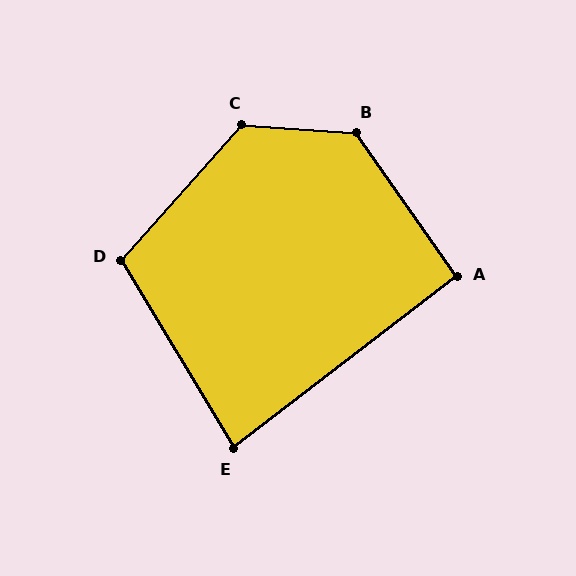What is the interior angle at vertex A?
Approximately 93 degrees (approximately right).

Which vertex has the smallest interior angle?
E, at approximately 83 degrees.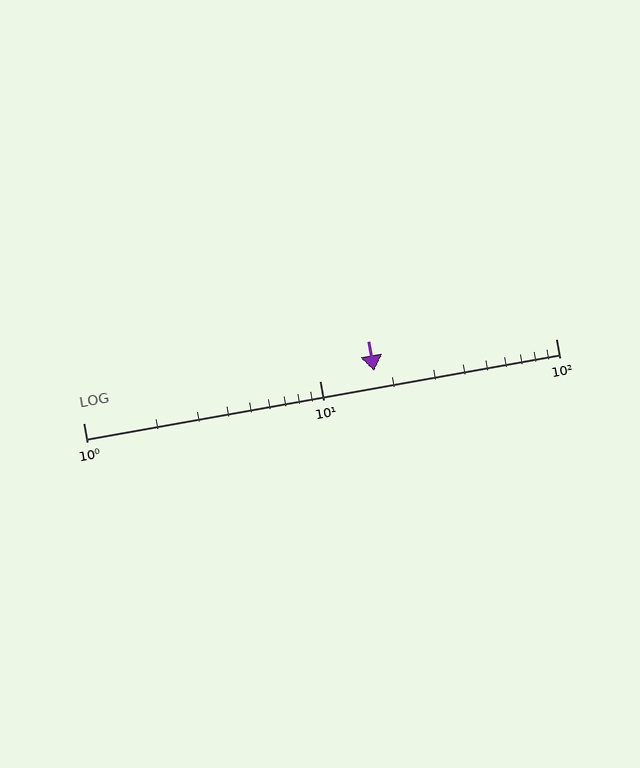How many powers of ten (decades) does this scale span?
The scale spans 2 decades, from 1 to 100.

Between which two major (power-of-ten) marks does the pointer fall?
The pointer is between 10 and 100.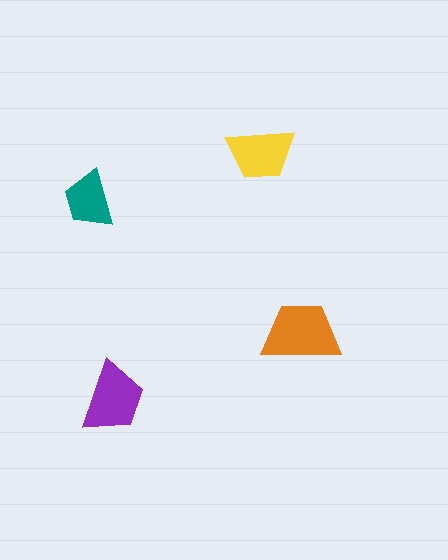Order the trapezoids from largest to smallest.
the orange one, the purple one, the yellow one, the teal one.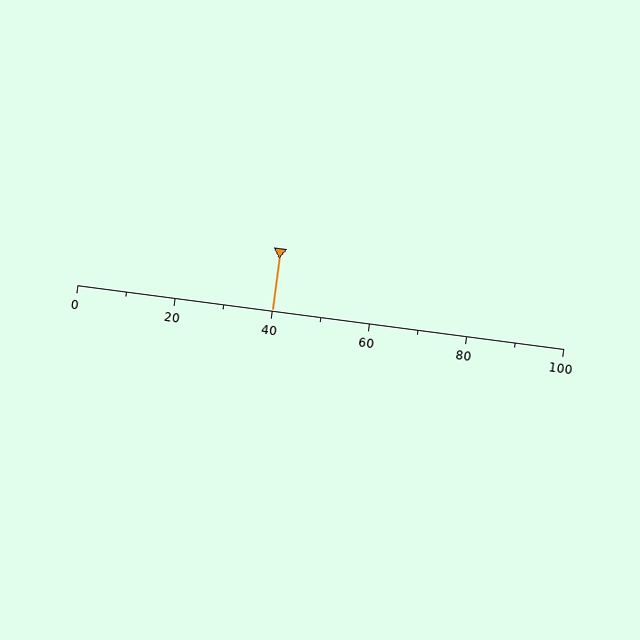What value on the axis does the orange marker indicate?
The marker indicates approximately 40.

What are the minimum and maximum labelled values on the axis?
The axis runs from 0 to 100.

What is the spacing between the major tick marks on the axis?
The major ticks are spaced 20 apart.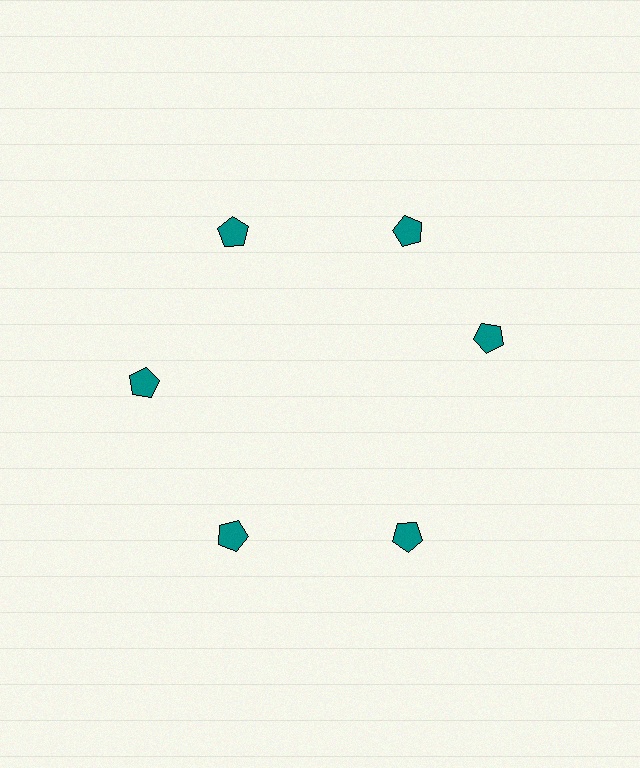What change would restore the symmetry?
The symmetry would be restored by rotating it back into even spacing with its neighbors so that all 6 pentagons sit at equal angles and equal distance from the center.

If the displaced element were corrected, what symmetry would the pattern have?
It would have 6-fold rotational symmetry — the pattern would map onto itself every 60 degrees.